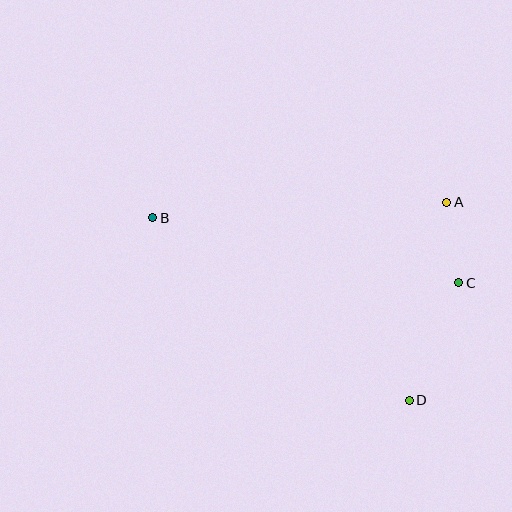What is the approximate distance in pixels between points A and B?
The distance between A and B is approximately 294 pixels.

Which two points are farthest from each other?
Points B and D are farthest from each other.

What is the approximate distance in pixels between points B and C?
The distance between B and C is approximately 313 pixels.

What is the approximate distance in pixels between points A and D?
The distance between A and D is approximately 202 pixels.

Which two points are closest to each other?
Points A and C are closest to each other.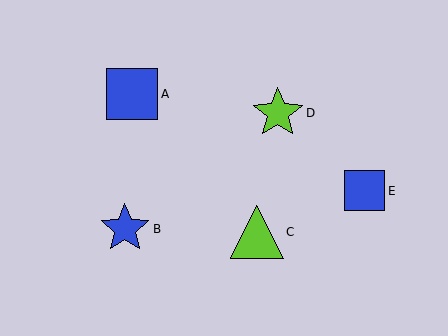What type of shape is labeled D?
Shape D is a lime star.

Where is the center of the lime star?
The center of the lime star is at (278, 113).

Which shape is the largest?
The lime triangle (labeled C) is the largest.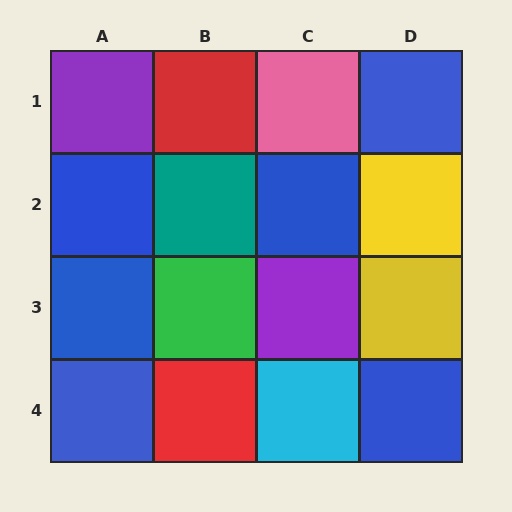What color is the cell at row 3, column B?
Green.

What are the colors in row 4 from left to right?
Blue, red, cyan, blue.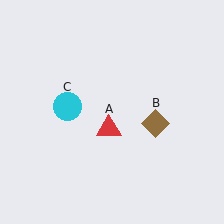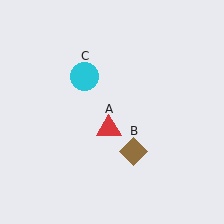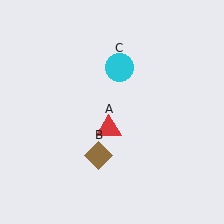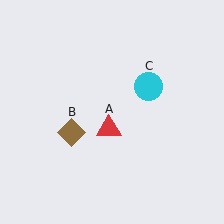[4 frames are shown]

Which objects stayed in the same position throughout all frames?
Red triangle (object A) remained stationary.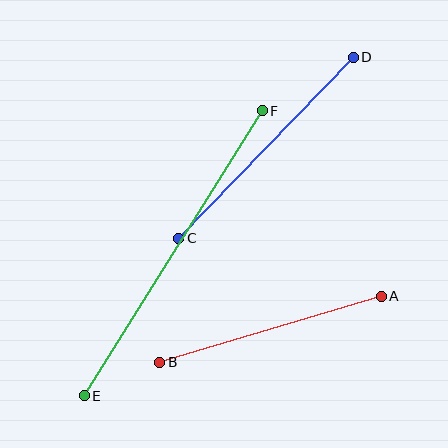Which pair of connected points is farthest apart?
Points E and F are farthest apart.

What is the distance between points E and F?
The distance is approximately 336 pixels.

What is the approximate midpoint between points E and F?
The midpoint is at approximately (173, 253) pixels.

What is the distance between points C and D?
The distance is approximately 252 pixels.